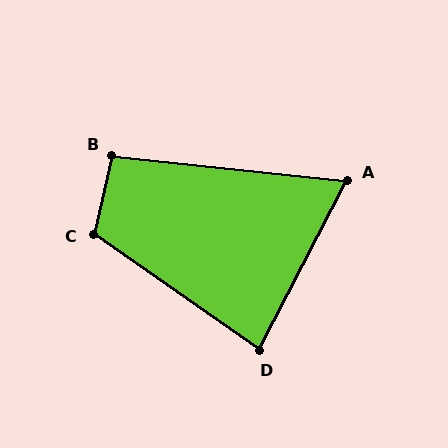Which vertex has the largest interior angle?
C, at approximately 111 degrees.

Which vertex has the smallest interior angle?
A, at approximately 69 degrees.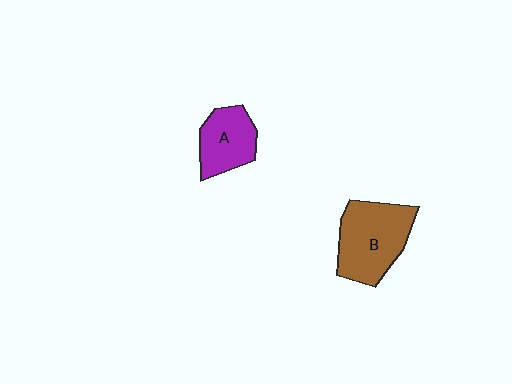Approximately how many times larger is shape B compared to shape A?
Approximately 1.5 times.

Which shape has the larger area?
Shape B (brown).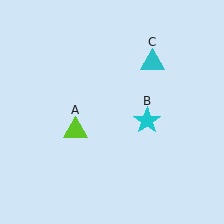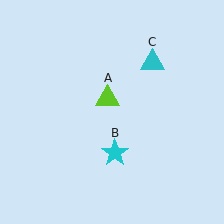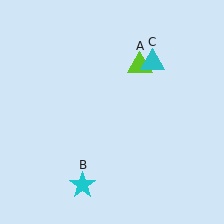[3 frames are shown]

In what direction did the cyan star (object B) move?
The cyan star (object B) moved down and to the left.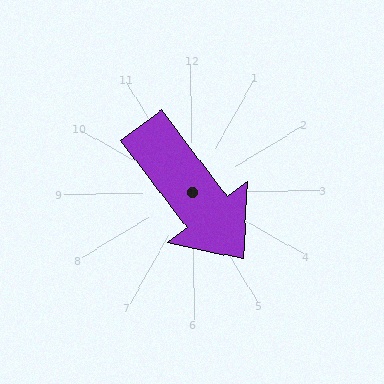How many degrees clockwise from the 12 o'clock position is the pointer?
Approximately 143 degrees.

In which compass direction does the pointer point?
Southeast.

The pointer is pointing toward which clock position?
Roughly 5 o'clock.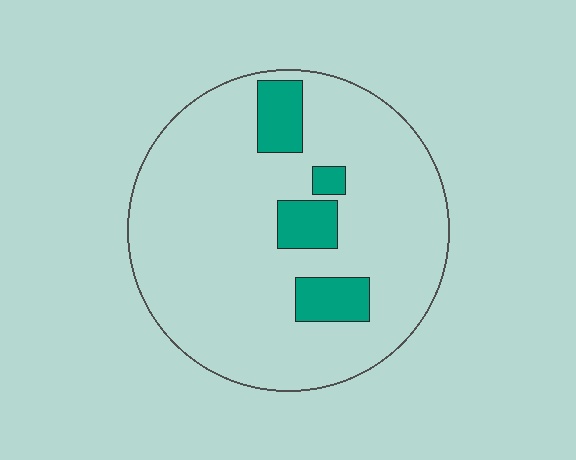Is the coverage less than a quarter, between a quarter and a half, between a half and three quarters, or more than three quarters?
Less than a quarter.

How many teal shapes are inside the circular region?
4.